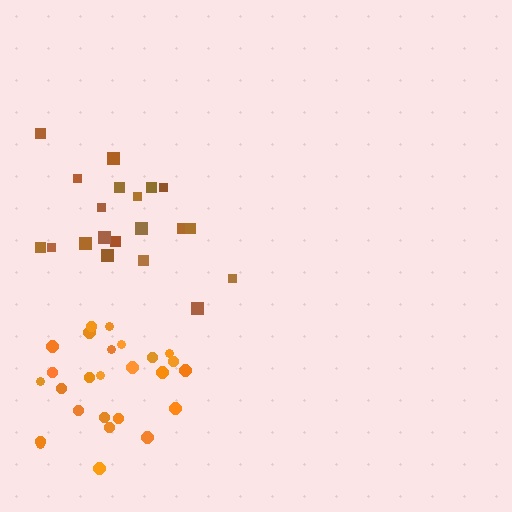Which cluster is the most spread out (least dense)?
Brown.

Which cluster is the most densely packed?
Orange.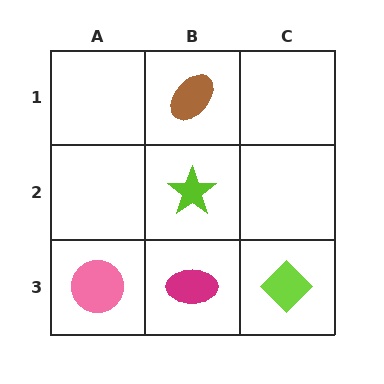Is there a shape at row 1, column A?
No, that cell is empty.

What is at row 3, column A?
A pink circle.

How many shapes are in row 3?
3 shapes.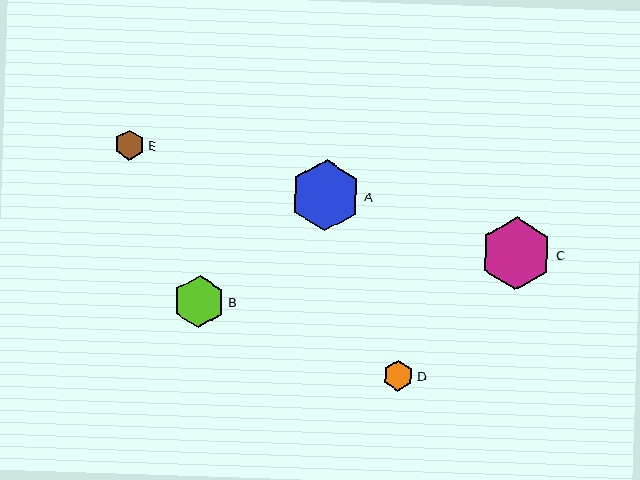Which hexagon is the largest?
Hexagon C is the largest with a size of approximately 72 pixels.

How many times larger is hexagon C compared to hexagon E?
Hexagon C is approximately 2.4 times the size of hexagon E.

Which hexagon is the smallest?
Hexagon E is the smallest with a size of approximately 30 pixels.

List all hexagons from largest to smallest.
From largest to smallest: C, A, B, D, E.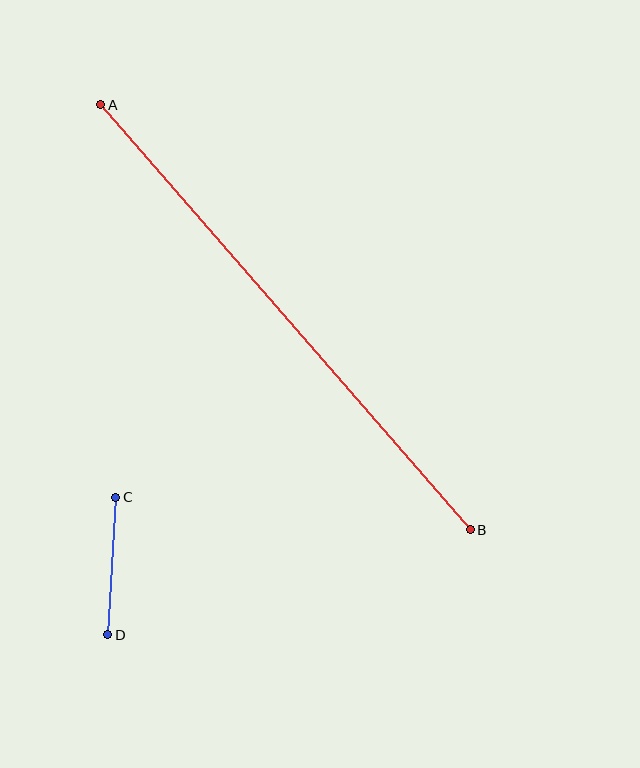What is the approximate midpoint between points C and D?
The midpoint is at approximately (112, 566) pixels.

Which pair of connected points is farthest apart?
Points A and B are farthest apart.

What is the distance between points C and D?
The distance is approximately 138 pixels.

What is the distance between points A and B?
The distance is approximately 563 pixels.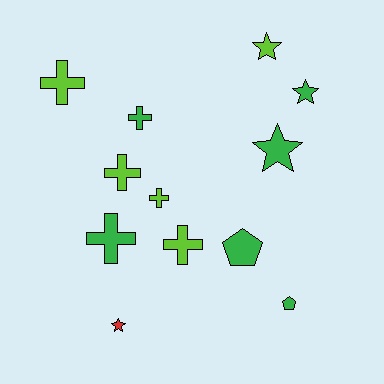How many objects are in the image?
There are 12 objects.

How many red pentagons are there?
There are no red pentagons.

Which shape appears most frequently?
Cross, with 6 objects.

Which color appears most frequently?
Green, with 6 objects.